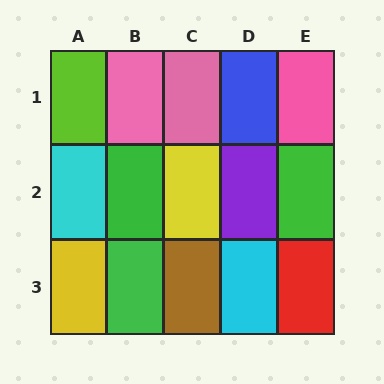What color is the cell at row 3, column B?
Green.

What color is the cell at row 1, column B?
Pink.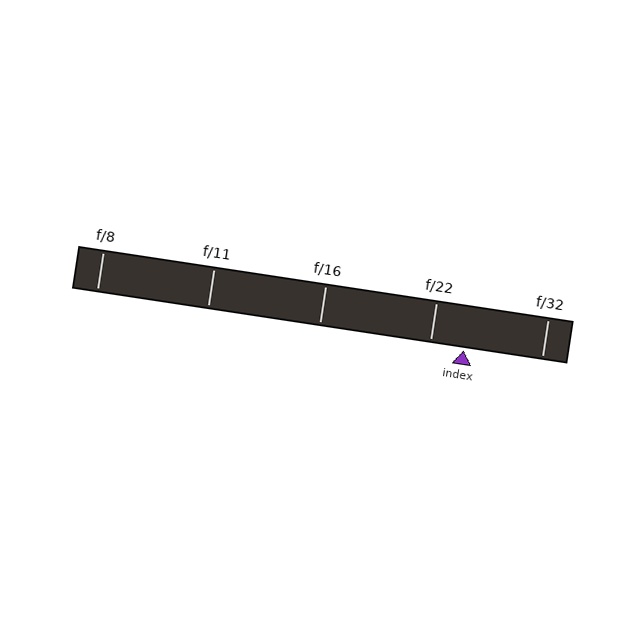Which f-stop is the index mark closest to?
The index mark is closest to f/22.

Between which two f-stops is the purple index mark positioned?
The index mark is between f/22 and f/32.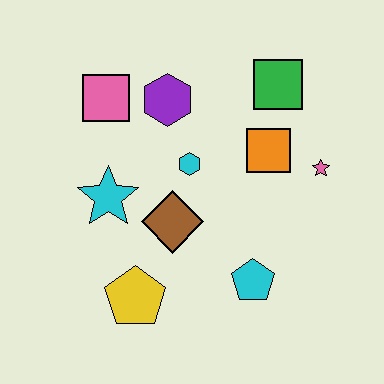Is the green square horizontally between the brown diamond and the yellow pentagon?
No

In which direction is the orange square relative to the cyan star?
The orange square is to the right of the cyan star.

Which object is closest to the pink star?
The orange square is closest to the pink star.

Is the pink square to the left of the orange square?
Yes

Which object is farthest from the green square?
The yellow pentagon is farthest from the green square.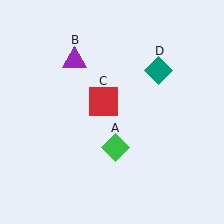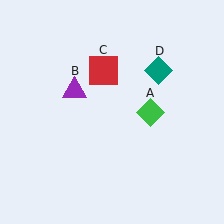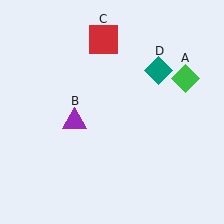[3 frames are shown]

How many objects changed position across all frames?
3 objects changed position: green diamond (object A), purple triangle (object B), red square (object C).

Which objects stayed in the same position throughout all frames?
Teal diamond (object D) remained stationary.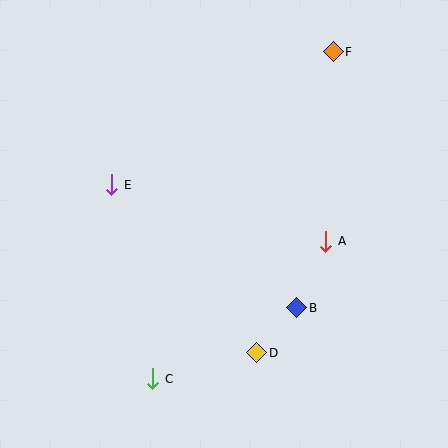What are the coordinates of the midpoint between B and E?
The midpoint between B and E is at (204, 246).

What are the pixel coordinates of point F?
Point F is at (333, 52).